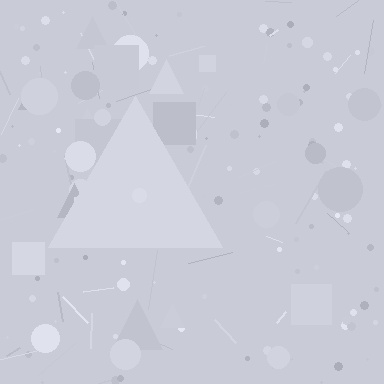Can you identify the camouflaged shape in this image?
The camouflaged shape is a triangle.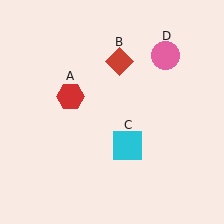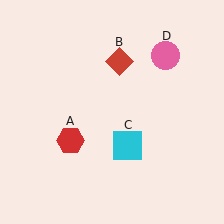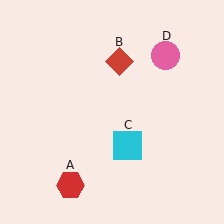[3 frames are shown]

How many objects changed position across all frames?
1 object changed position: red hexagon (object A).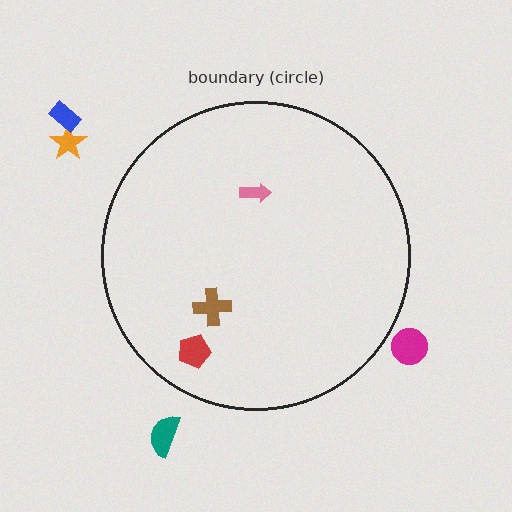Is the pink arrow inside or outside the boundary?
Inside.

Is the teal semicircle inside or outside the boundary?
Outside.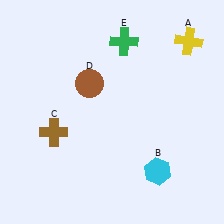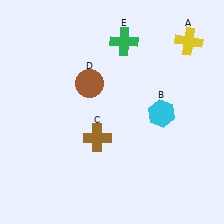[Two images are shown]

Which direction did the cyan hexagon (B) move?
The cyan hexagon (B) moved up.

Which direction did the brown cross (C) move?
The brown cross (C) moved right.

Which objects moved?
The objects that moved are: the cyan hexagon (B), the brown cross (C).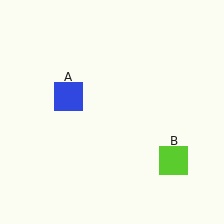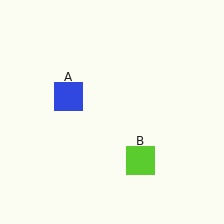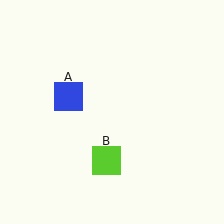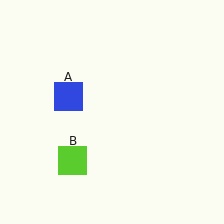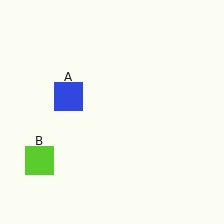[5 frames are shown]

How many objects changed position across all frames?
1 object changed position: lime square (object B).